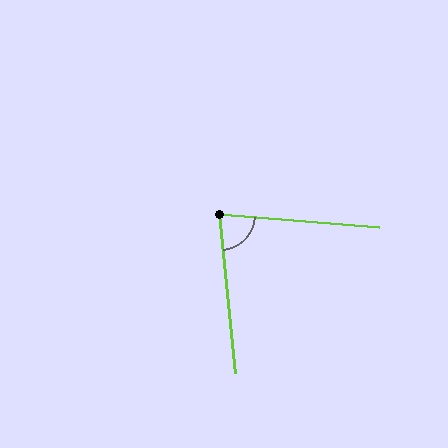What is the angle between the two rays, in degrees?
Approximately 80 degrees.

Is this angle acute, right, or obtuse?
It is acute.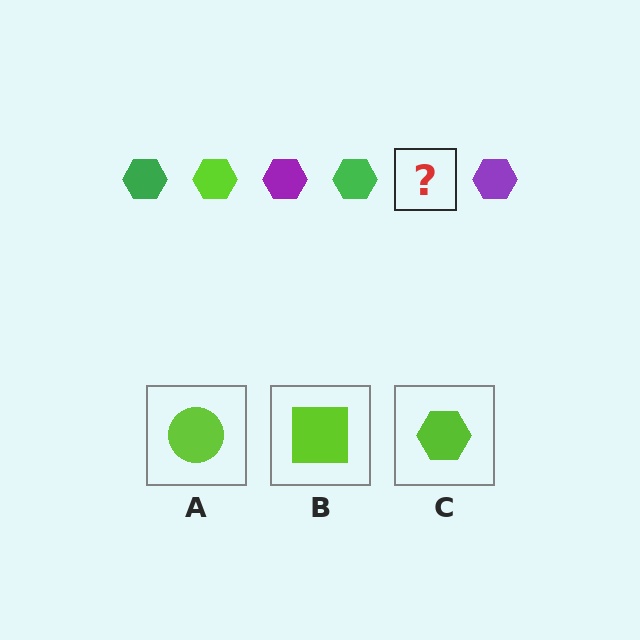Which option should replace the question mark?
Option C.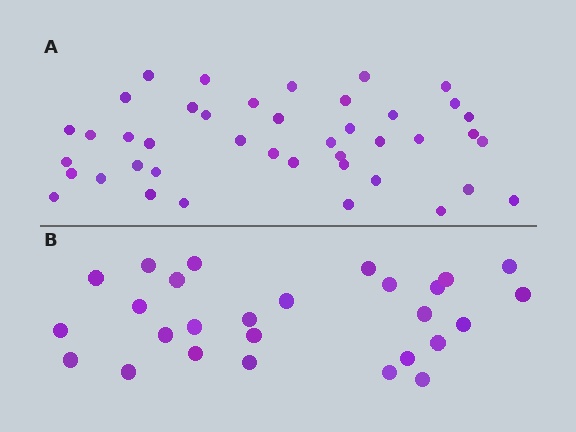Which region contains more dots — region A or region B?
Region A (the top region) has more dots.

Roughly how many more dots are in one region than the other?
Region A has approximately 15 more dots than region B.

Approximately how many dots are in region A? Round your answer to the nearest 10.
About 40 dots. (The exact count is 42, which rounds to 40.)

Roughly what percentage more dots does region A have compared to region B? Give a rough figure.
About 55% more.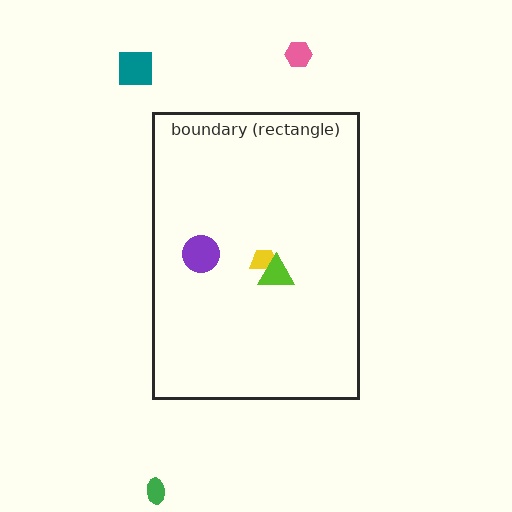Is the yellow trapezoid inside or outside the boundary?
Inside.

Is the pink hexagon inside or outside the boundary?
Outside.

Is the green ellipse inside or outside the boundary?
Outside.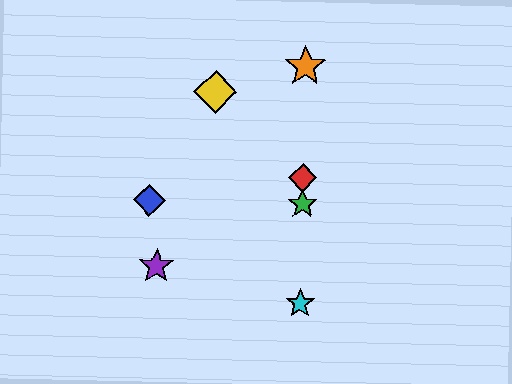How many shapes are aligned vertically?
4 shapes (the red diamond, the green star, the orange star, the cyan star) are aligned vertically.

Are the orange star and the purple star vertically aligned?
No, the orange star is at x≈305 and the purple star is at x≈157.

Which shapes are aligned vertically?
The red diamond, the green star, the orange star, the cyan star are aligned vertically.